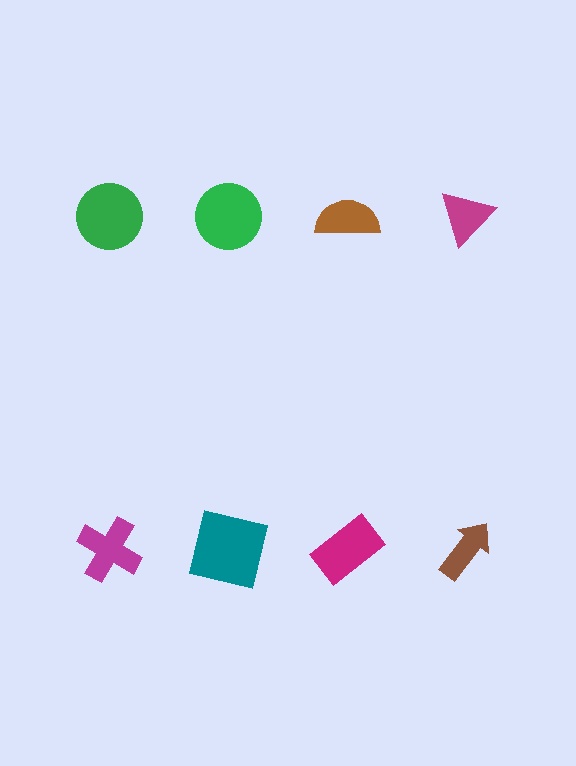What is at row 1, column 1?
A green circle.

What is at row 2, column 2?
A teal square.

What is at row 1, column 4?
A magenta triangle.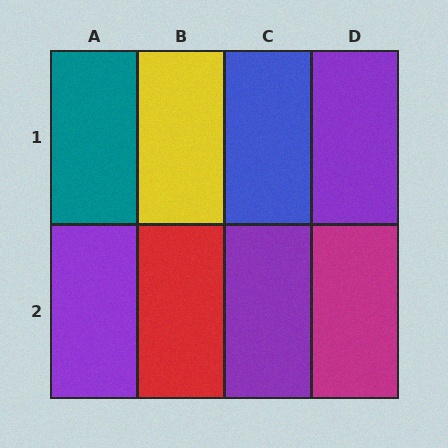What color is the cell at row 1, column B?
Yellow.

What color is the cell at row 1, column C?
Blue.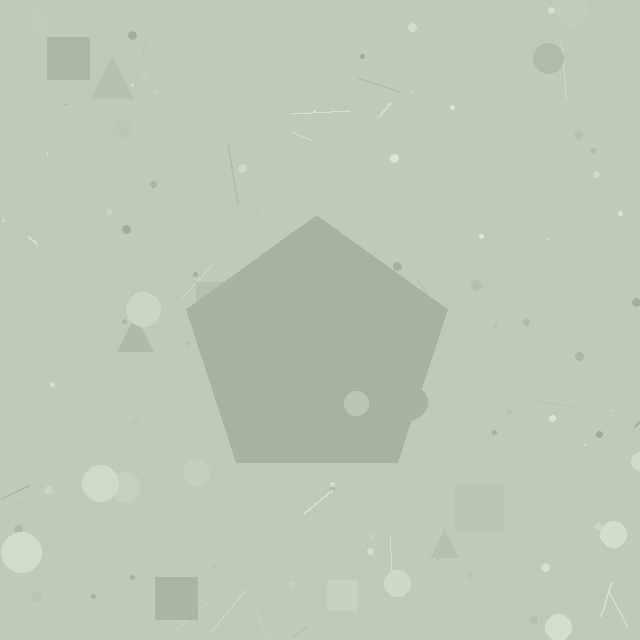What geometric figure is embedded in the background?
A pentagon is embedded in the background.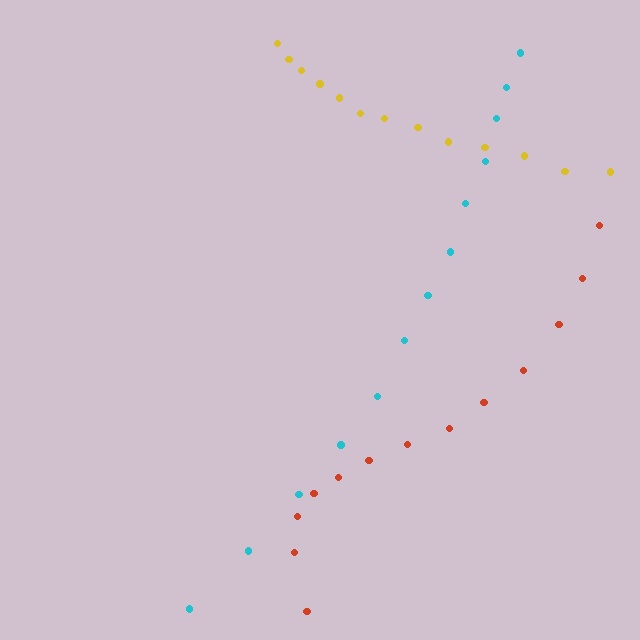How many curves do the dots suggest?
There are 3 distinct paths.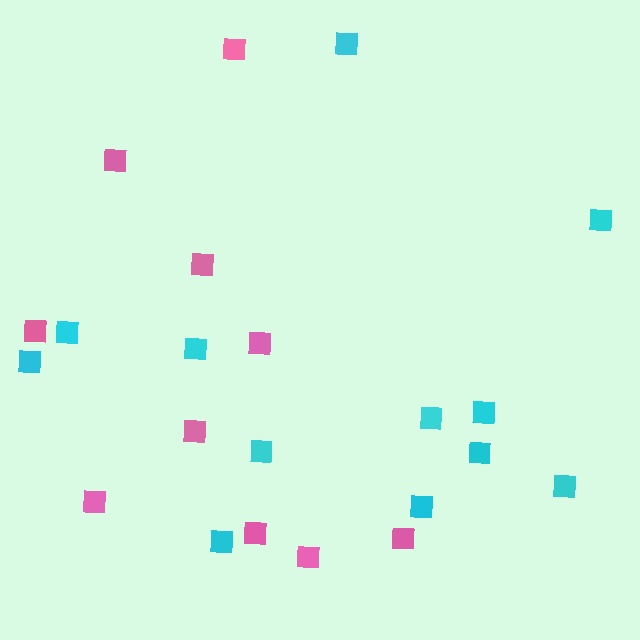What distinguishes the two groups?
There are 2 groups: one group of pink squares (10) and one group of cyan squares (12).